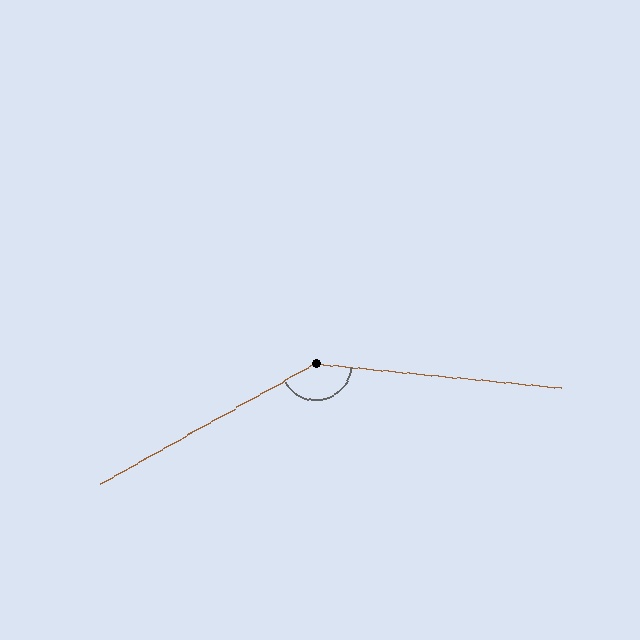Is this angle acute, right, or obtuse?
It is obtuse.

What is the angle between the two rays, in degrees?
Approximately 145 degrees.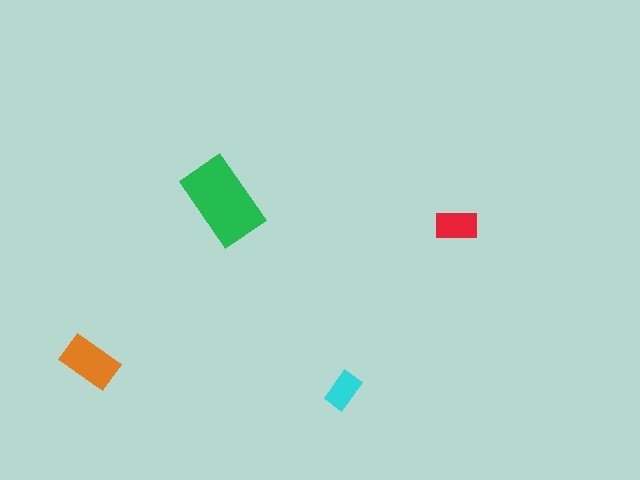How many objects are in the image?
There are 4 objects in the image.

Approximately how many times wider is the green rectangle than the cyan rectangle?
About 2.5 times wider.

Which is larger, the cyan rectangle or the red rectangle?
The red one.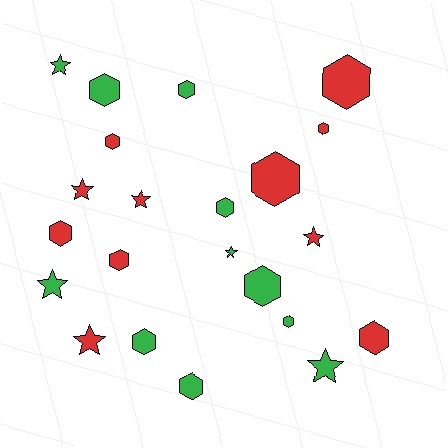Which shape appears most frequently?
Hexagon, with 14 objects.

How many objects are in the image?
There are 22 objects.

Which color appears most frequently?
Red, with 11 objects.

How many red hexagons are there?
There are 7 red hexagons.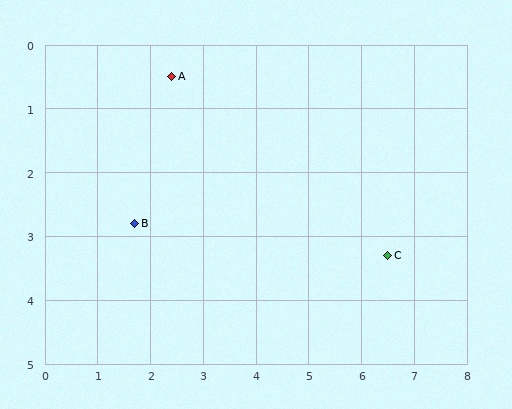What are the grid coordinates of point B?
Point B is at approximately (1.7, 2.8).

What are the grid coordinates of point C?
Point C is at approximately (6.5, 3.3).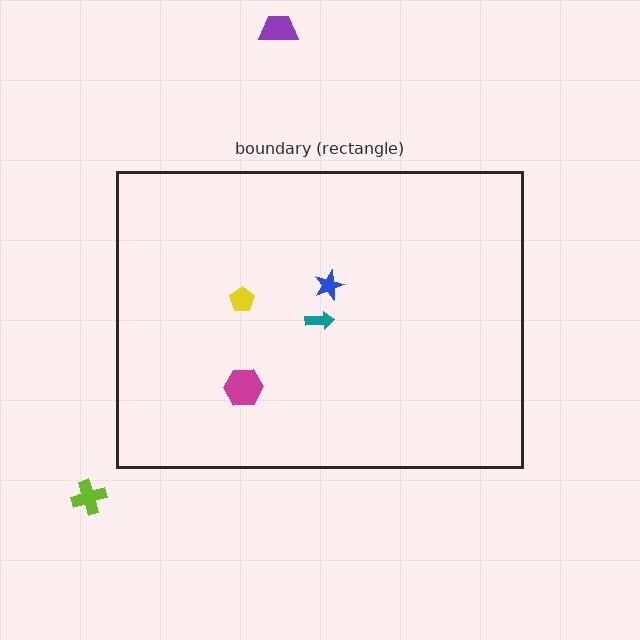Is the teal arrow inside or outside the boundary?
Inside.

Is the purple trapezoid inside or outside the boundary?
Outside.